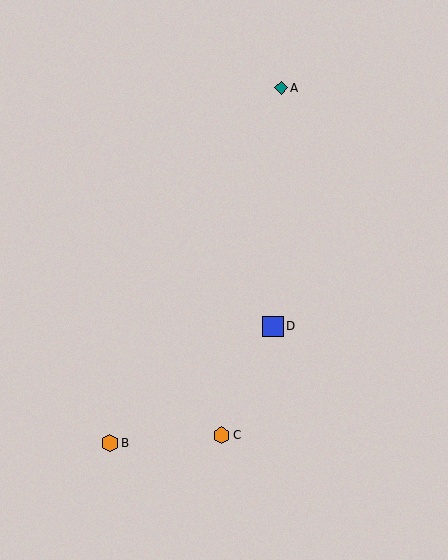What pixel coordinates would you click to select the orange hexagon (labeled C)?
Click at (221, 435) to select the orange hexagon C.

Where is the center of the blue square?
The center of the blue square is at (273, 326).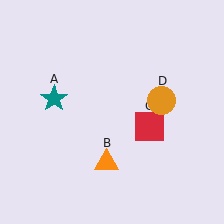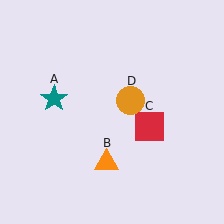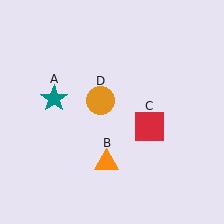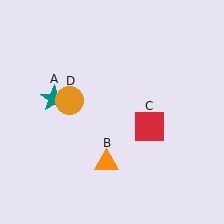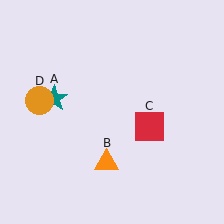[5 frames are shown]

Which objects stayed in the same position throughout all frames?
Teal star (object A) and orange triangle (object B) and red square (object C) remained stationary.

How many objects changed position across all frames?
1 object changed position: orange circle (object D).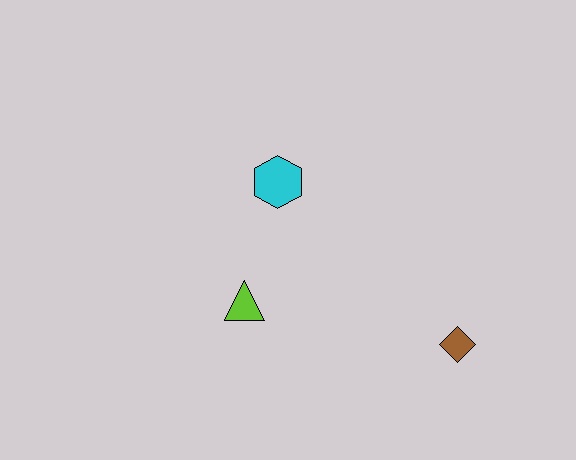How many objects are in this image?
There are 3 objects.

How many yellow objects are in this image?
There are no yellow objects.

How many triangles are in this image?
There is 1 triangle.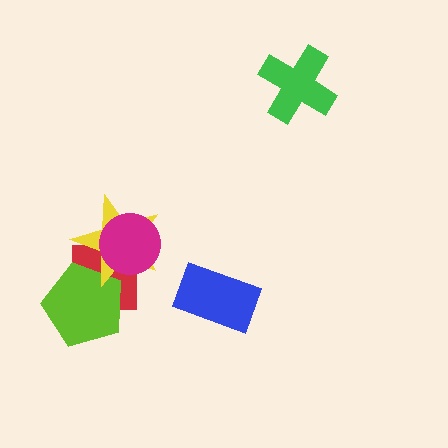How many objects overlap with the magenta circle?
2 objects overlap with the magenta circle.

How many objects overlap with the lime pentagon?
2 objects overlap with the lime pentagon.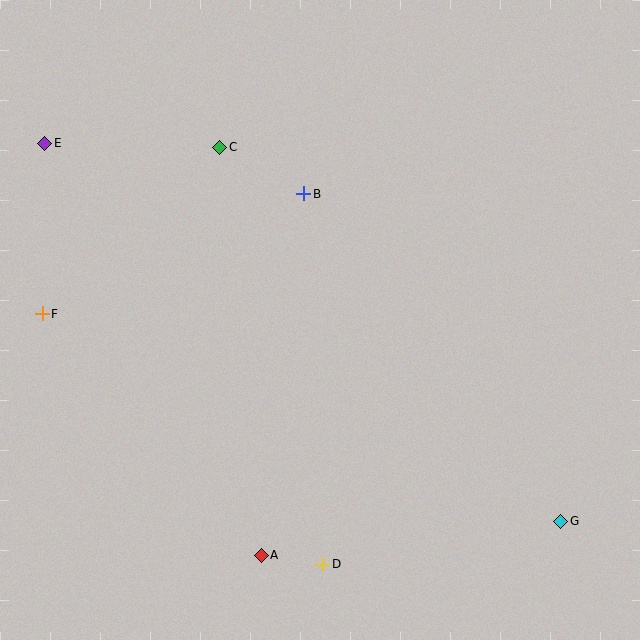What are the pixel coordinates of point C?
Point C is at (220, 147).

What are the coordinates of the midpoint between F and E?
The midpoint between F and E is at (43, 228).